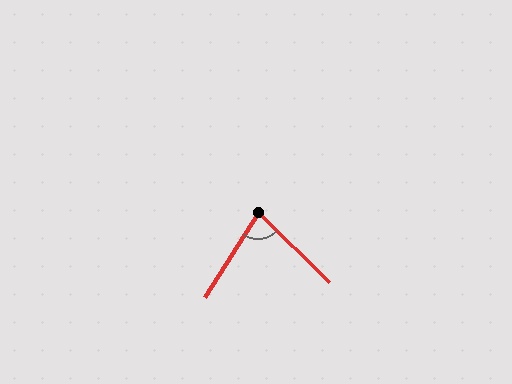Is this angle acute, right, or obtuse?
It is acute.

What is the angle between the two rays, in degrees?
Approximately 78 degrees.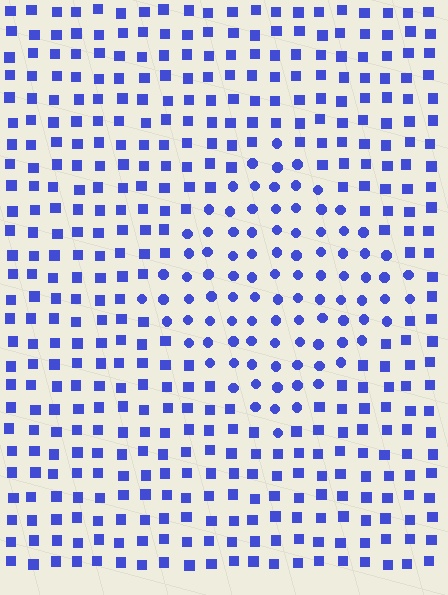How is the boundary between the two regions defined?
The boundary is defined by a change in element shape: circles inside vs. squares outside. All elements share the same color and spacing.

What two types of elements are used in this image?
The image uses circles inside the diamond region and squares outside it.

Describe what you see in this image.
The image is filled with small blue elements arranged in a uniform grid. A diamond-shaped region contains circles, while the surrounding area contains squares. The boundary is defined purely by the change in element shape.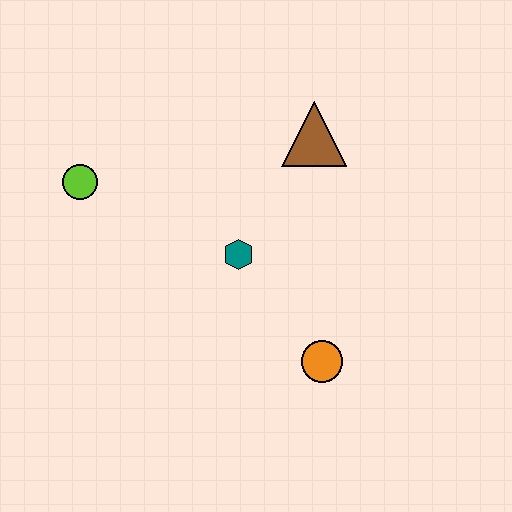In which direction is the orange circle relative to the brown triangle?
The orange circle is below the brown triangle.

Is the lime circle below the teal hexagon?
No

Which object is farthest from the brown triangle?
The lime circle is farthest from the brown triangle.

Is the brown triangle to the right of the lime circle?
Yes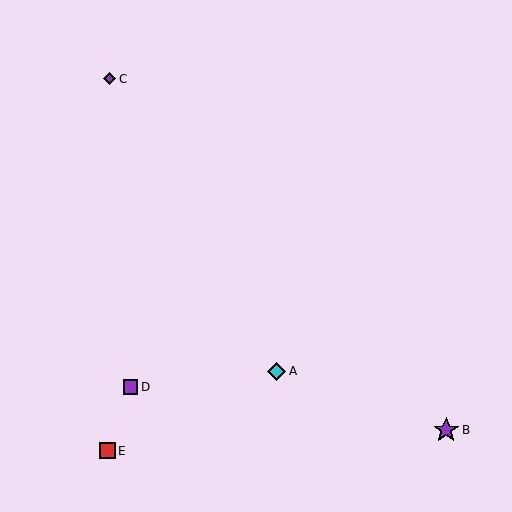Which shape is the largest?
The purple star (labeled B) is the largest.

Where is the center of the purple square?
The center of the purple square is at (131, 387).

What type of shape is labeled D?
Shape D is a purple square.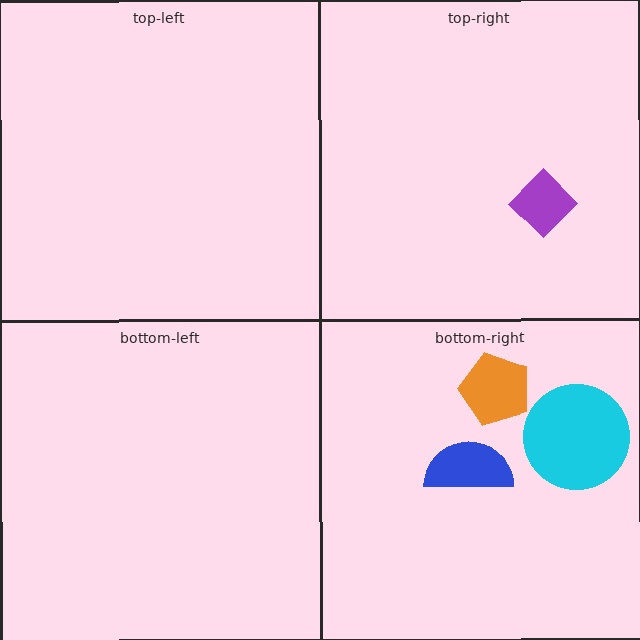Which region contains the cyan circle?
The bottom-right region.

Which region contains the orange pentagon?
The bottom-right region.